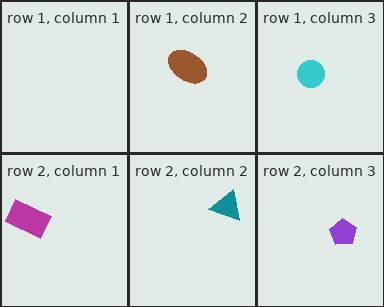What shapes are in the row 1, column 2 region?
The brown ellipse.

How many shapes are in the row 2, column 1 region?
1.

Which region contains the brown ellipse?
The row 1, column 2 region.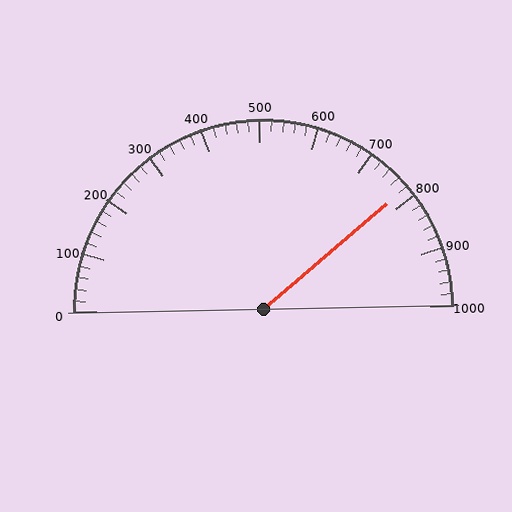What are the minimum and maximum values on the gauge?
The gauge ranges from 0 to 1000.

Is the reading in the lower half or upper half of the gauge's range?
The reading is in the upper half of the range (0 to 1000).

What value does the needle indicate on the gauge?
The needle indicates approximately 780.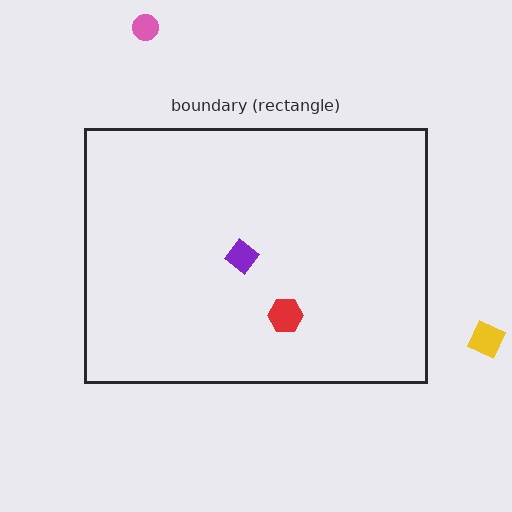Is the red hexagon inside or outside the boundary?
Inside.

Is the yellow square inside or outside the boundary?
Outside.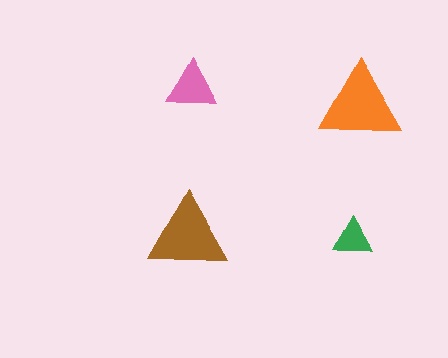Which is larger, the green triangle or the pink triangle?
The pink one.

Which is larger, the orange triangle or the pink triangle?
The orange one.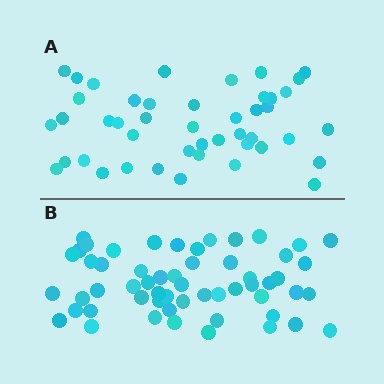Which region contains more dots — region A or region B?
Region B (the bottom region) has more dots.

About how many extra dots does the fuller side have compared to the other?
Region B has roughly 12 or so more dots than region A.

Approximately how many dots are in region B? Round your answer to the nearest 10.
About 60 dots. (The exact count is 56, which rounds to 60.)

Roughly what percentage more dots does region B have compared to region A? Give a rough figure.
About 25% more.